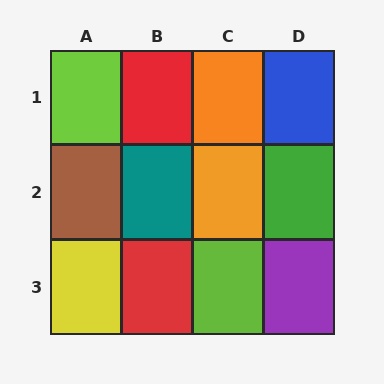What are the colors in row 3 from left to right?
Yellow, red, lime, purple.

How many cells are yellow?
1 cell is yellow.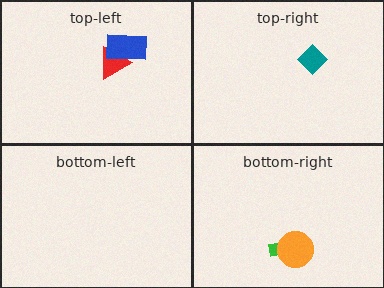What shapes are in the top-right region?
The teal diamond.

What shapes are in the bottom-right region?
The green arrow, the orange circle.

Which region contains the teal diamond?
The top-right region.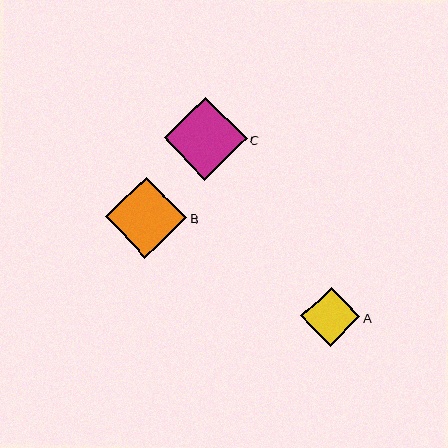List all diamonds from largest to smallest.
From largest to smallest: C, B, A.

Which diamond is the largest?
Diamond C is the largest with a size of approximately 83 pixels.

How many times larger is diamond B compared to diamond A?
Diamond B is approximately 1.4 times the size of diamond A.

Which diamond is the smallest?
Diamond A is the smallest with a size of approximately 59 pixels.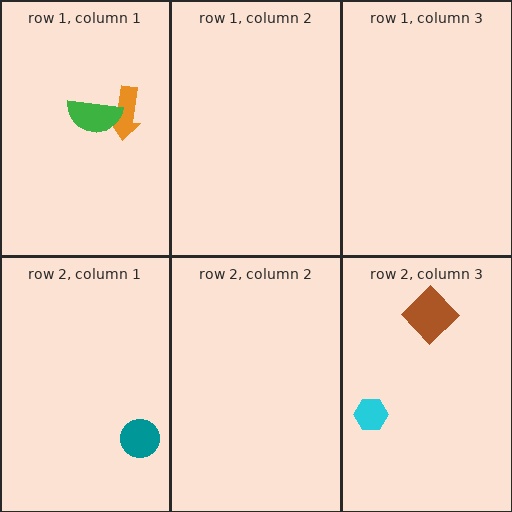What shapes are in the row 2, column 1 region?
The teal circle.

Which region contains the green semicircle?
The row 1, column 1 region.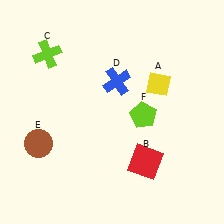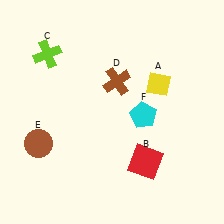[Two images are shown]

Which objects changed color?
D changed from blue to brown. F changed from lime to cyan.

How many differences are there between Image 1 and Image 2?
There are 2 differences between the two images.